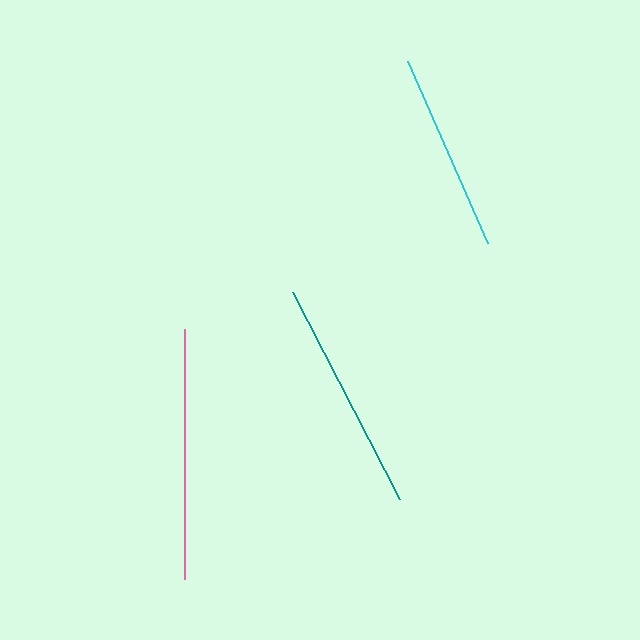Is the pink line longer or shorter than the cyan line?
The pink line is longer than the cyan line.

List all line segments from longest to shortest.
From longest to shortest: pink, teal, cyan.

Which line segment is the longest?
The pink line is the longest at approximately 250 pixels.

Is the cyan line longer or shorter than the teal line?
The teal line is longer than the cyan line.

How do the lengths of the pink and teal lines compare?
The pink and teal lines are approximately the same length.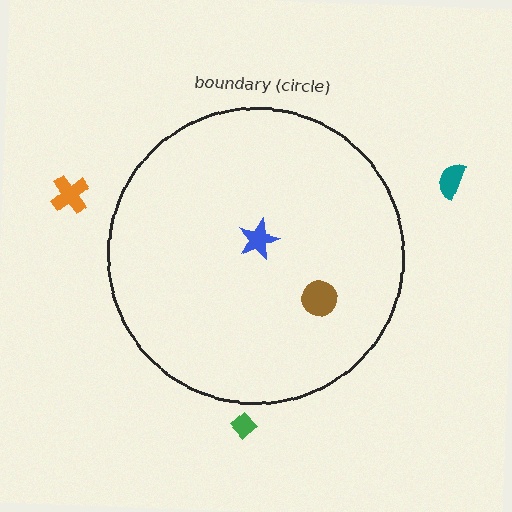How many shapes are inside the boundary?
2 inside, 3 outside.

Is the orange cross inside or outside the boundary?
Outside.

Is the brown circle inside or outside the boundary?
Inside.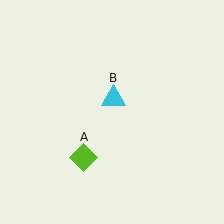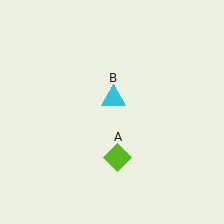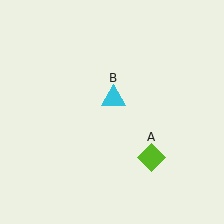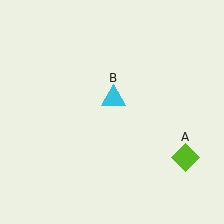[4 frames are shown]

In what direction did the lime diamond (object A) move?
The lime diamond (object A) moved right.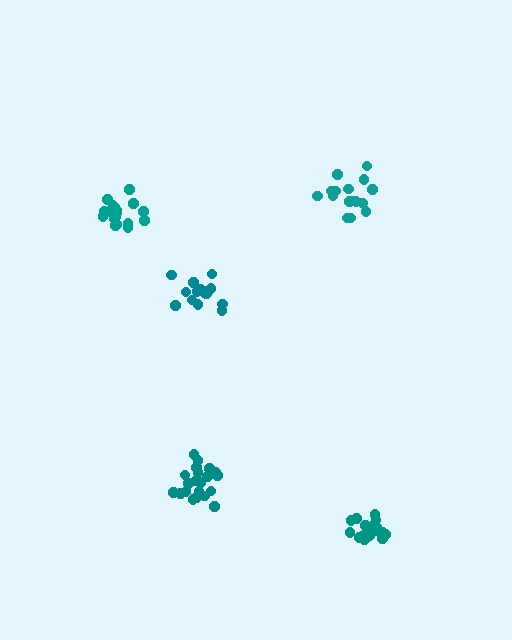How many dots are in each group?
Group 1: 18 dots, Group 2: 15 dots, Group 3: 21 dots, Group 4: 16 dots, Group 5: 18 dots (88 total).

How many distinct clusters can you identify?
There are 5 distinct clusters.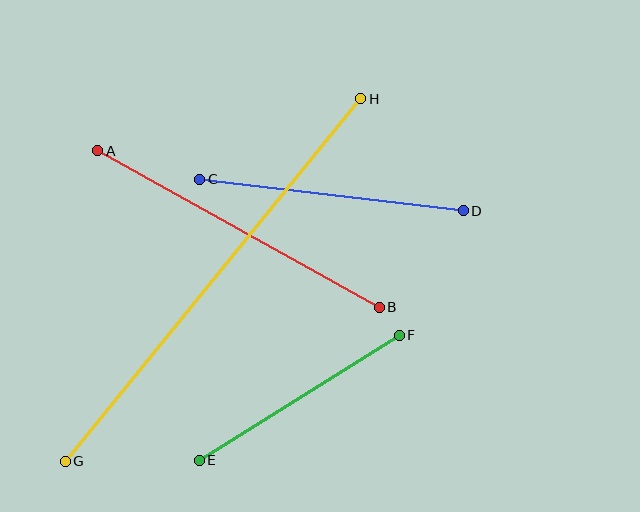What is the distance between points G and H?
The distance is approximately 467 pixels.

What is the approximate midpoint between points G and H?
The midpoint is at approximately (213, 280) pixels.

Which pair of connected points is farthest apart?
Points G and H are farthest apart.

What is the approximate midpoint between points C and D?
The midpoint is at approximately (331, 195) pixels.